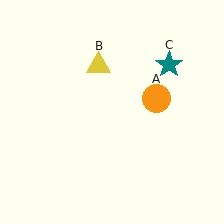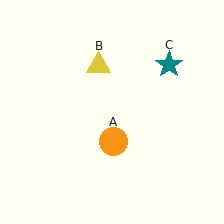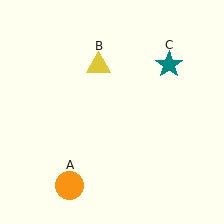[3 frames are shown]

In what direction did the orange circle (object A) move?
The orange circle (object A) moved down and to the left.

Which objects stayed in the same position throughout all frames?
Yellow triangle (object B) and teal star (object C) remained stationary.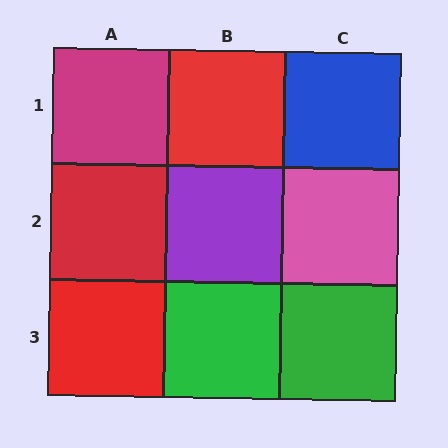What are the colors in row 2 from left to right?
Red, purple, pink.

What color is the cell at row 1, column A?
Magenta.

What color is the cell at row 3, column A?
Red.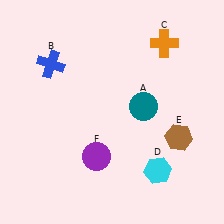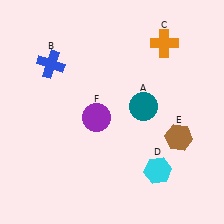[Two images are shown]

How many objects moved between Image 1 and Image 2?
1 object moved between the two images.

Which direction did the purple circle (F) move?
The purple circle (F) moved up.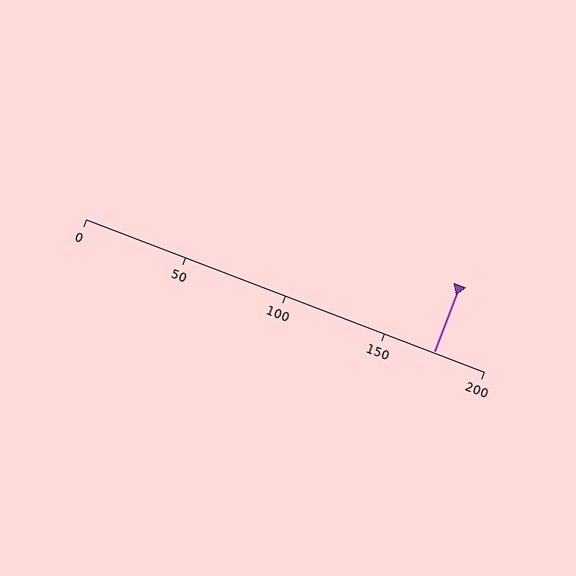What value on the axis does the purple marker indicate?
The marker indicates approximately 175.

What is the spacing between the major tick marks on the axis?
The major ticks are spaced 50 apart.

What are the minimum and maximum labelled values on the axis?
The axis runs from 0 to 200.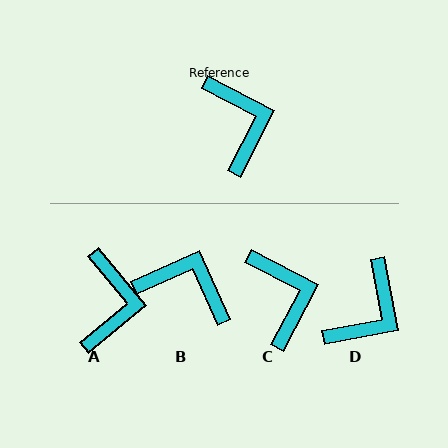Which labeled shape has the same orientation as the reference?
C.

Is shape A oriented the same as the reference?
No, it is off by about 23 degrees.